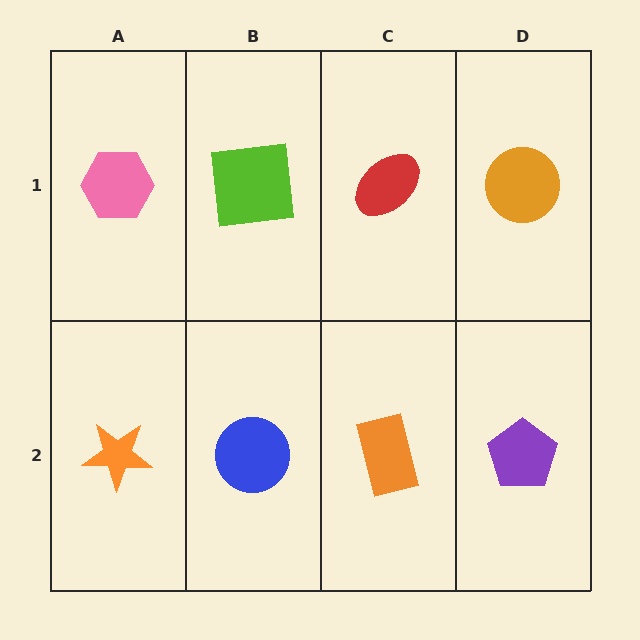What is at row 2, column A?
An orange star.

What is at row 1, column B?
A lime square.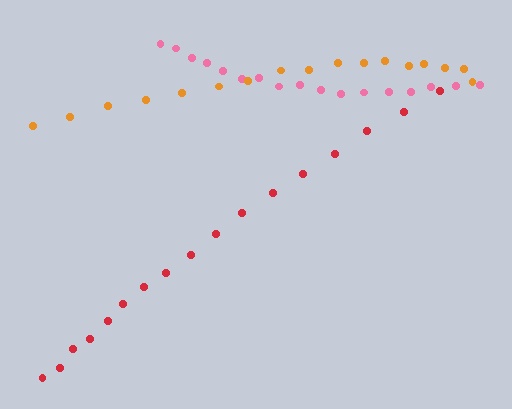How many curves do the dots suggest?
There are 3 distinct paths.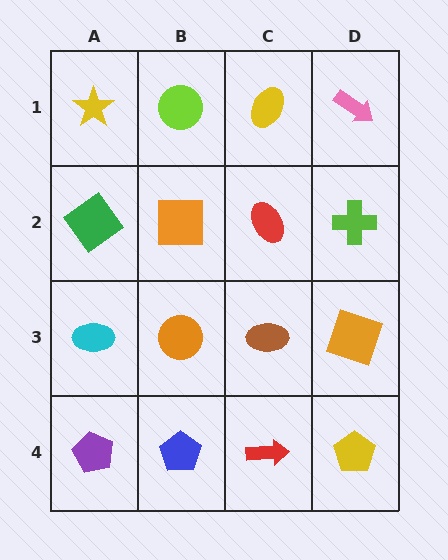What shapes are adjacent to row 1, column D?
A lime cross (row 2, column D), a yellow ellipse (row 1, column C).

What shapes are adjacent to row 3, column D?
A lime cross (row 2, column D), a yellow pentagon (row 4, column D), a brown ellipse (row 3, column C).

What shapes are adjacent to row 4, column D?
An orange square (row 3, column D), a red arrow (row 4, column C).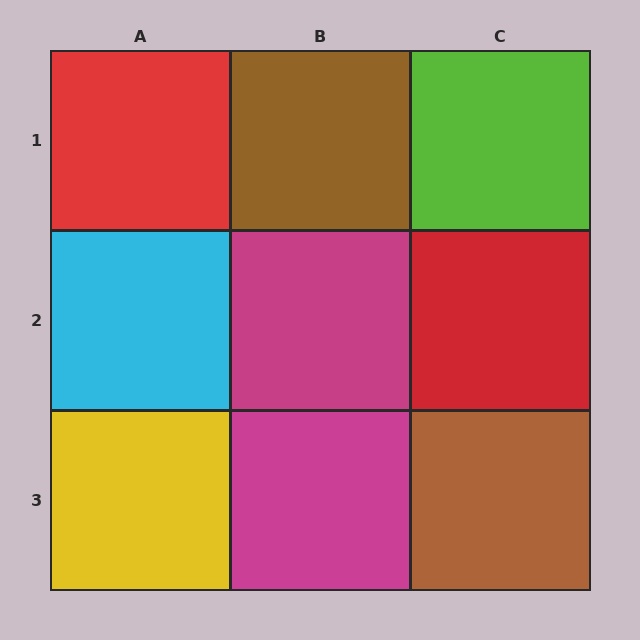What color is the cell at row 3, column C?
Brown.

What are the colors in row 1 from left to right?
Red, brown, lime.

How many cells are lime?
1 cell is lime.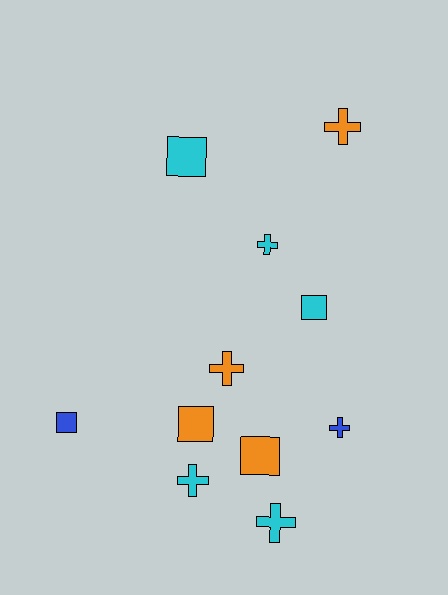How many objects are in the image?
There are 11 objects.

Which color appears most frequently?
Cyan, with 5 objects.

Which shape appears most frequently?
Cross, with 6 objects.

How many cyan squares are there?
There are 2 cyan squares.